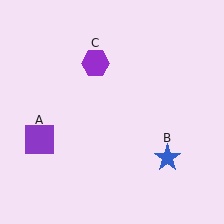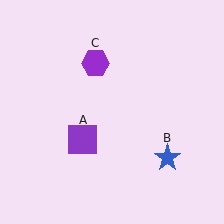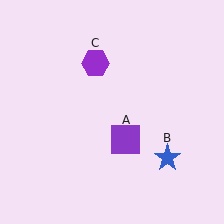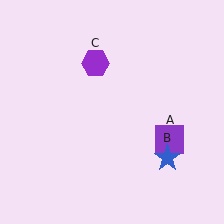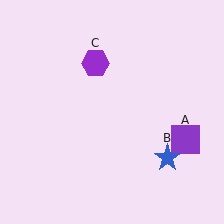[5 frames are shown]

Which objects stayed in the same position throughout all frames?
Blue star (object B) and purple hexagon (object C) remained stationary.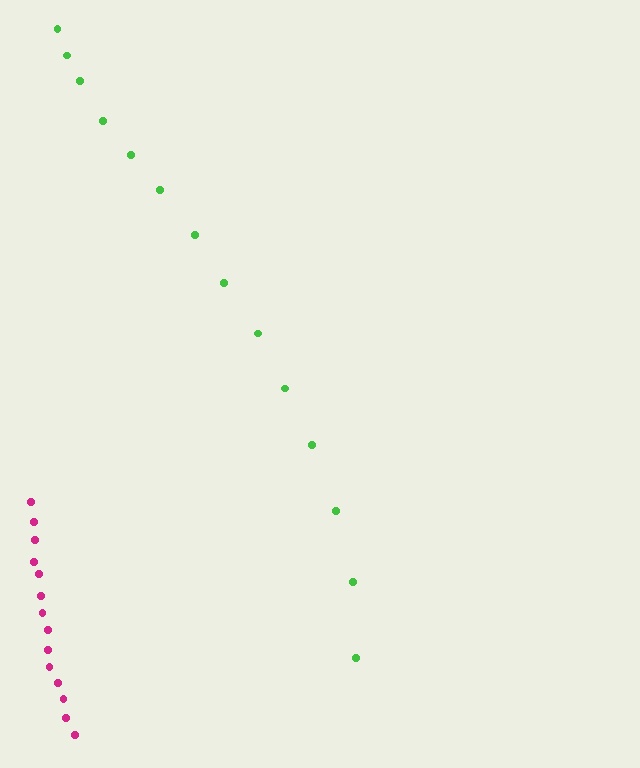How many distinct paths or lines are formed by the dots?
There are 2 distinct paths.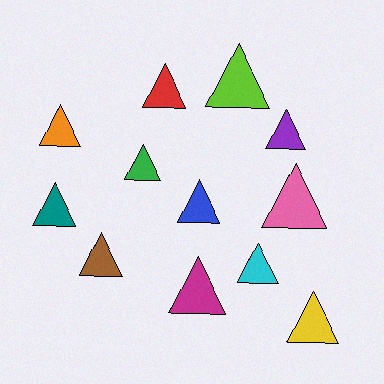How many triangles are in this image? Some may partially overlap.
There are 12 triangles.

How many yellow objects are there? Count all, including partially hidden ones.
There is 1 yellow object.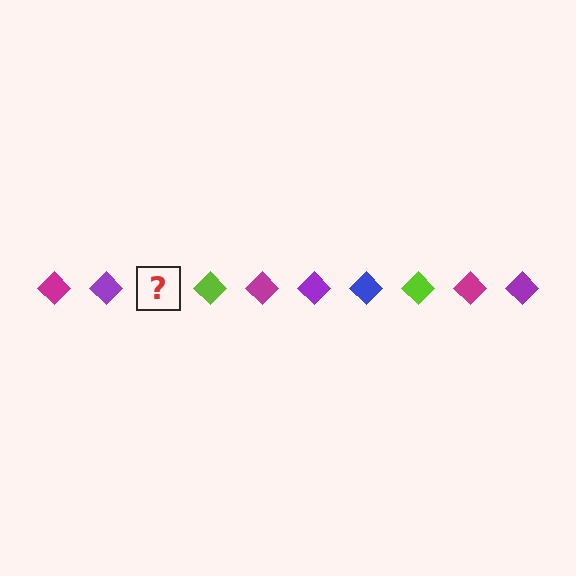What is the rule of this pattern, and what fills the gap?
The rule is that the pattern cycles through magenta, purple, blue, lime diamonds. The gap should be filled with a blue diamond.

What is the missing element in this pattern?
The missing element is a blue diamond.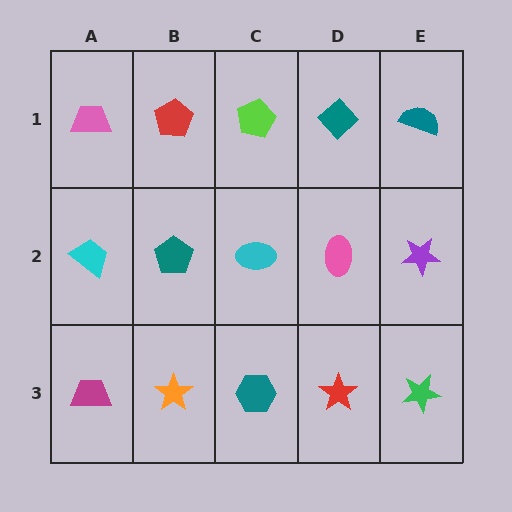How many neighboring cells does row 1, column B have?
3.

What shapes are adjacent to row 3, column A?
A cyan trapezoid (row 2, column A), an orange star (row 3, column B).